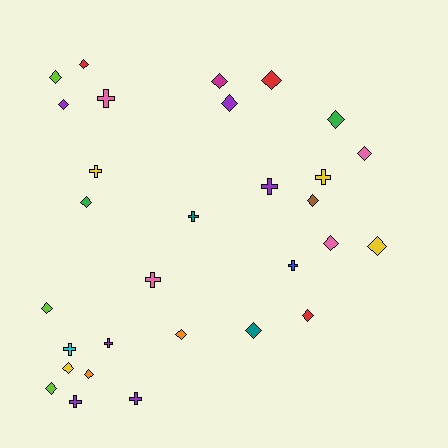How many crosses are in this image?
There are 11 crosses.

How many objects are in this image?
There are 30 objects.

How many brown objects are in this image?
There is 1 brown object.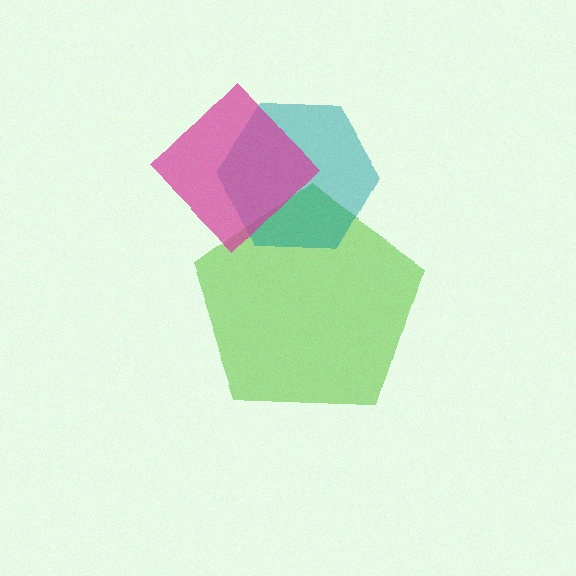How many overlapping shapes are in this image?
There are 3 overlapping shapes in the image.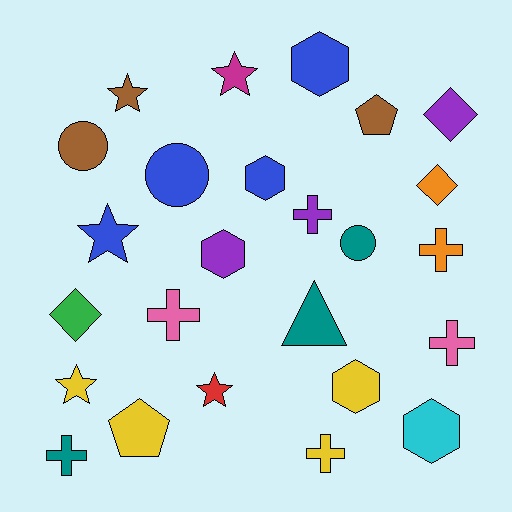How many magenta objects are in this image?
There is 1 magenta object.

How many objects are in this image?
There are 25 objects.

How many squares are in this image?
There are no squares.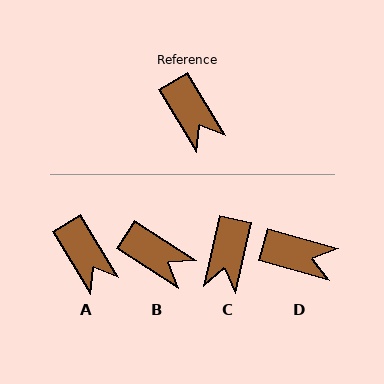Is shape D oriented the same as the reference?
No, it is off by about 43 degrees.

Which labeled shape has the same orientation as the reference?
A.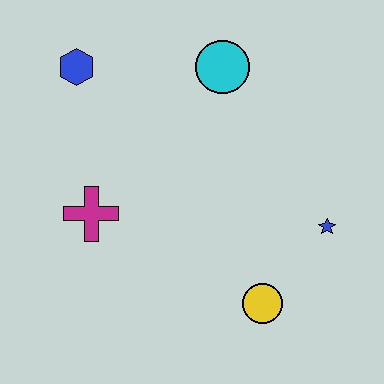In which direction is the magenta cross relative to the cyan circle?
The magenta cross is below the cyan circle.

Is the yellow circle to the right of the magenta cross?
Yes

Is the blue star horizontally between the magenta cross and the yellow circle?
No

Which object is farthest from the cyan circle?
The yellow circle is farthest from the cyan circle.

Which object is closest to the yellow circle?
The blue star is closest to the yellow circle.